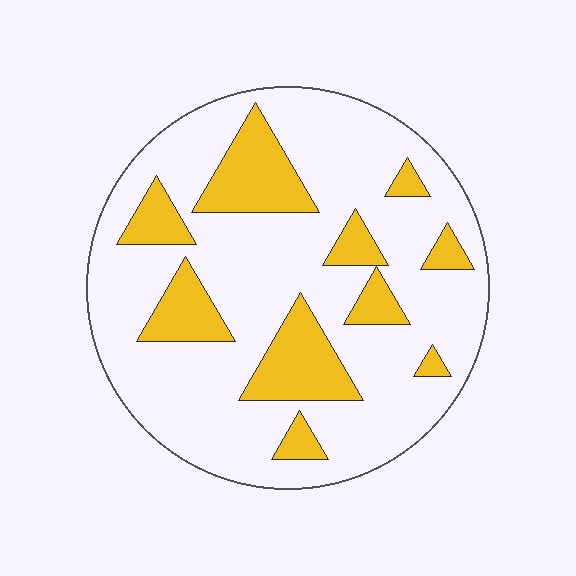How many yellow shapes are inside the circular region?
10.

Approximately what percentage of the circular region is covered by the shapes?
Approximately 25%.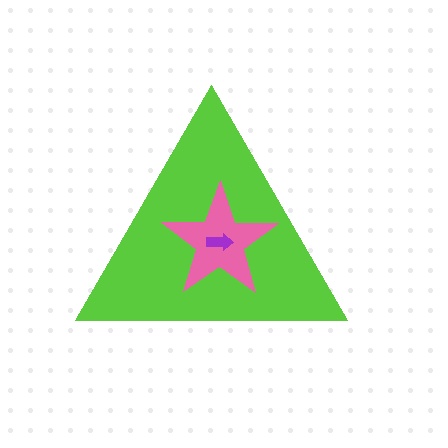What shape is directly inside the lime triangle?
The pink star.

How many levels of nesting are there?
3.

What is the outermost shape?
The lime triangle.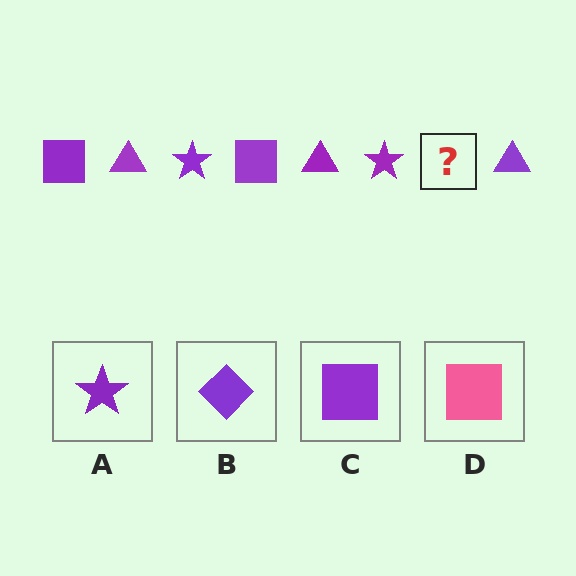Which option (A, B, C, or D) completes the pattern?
C.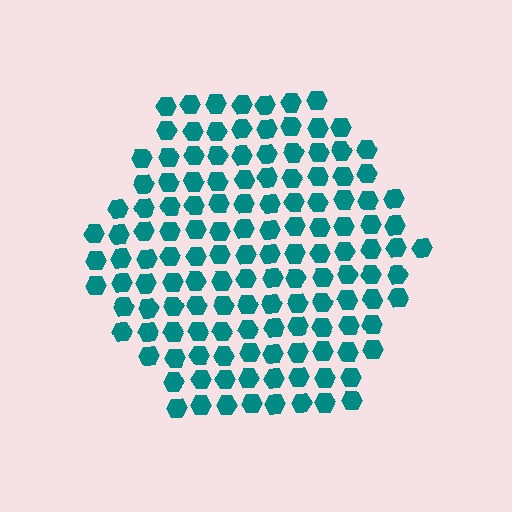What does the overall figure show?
The overall figure shows a hexagon.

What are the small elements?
The small elements are hexagons.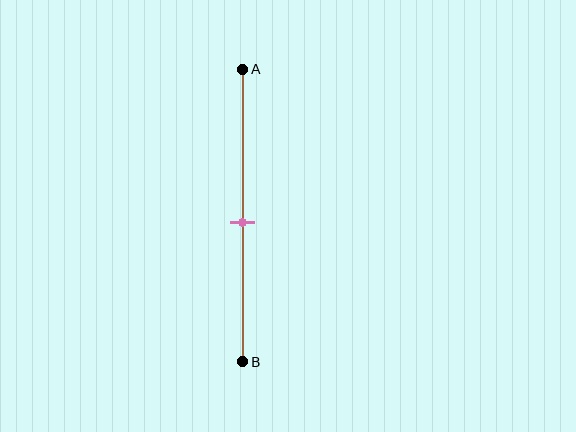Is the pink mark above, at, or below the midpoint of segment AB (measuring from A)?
The pink mark is approximately at the midpoint of segment AB.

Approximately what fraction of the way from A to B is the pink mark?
The pink mark is approximately 50% of the way from A to B.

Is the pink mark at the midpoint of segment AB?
Yes, the mark is approximately at the midpoint.